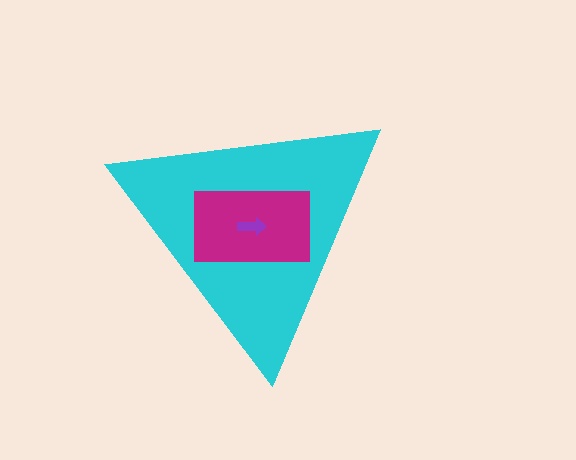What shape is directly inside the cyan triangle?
The magenta rectangle.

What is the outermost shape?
The cyan triangle.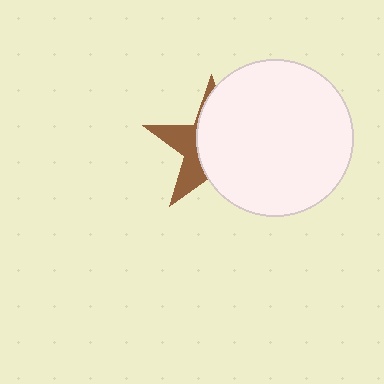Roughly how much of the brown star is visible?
A small part of it is visible (roughly 34%).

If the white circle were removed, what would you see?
You would see the complete brown star.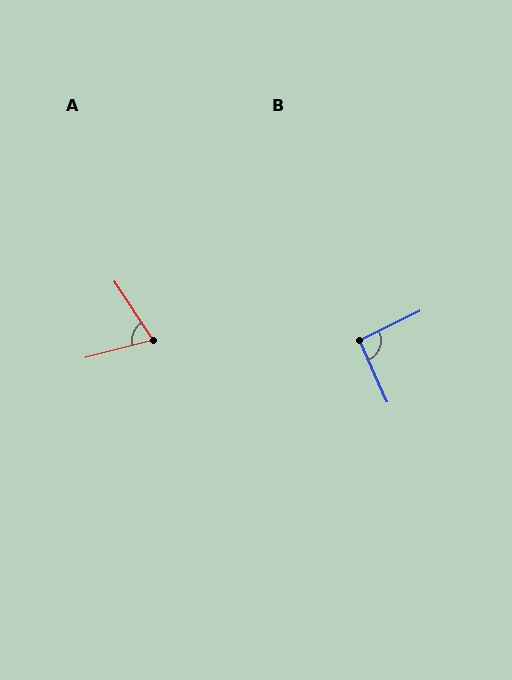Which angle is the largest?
B, at approximately 92 degrees.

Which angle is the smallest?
A, at approximately 71 degrees.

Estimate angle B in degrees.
Approximately 92 degrees.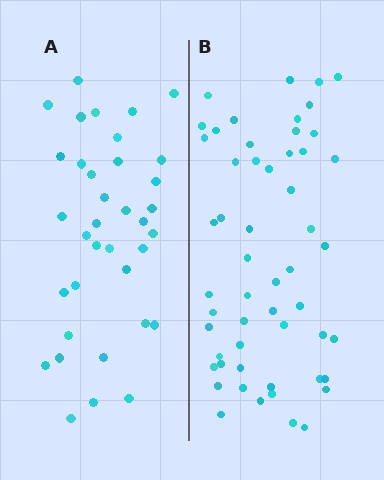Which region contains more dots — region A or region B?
Region B (the right region) has more dots.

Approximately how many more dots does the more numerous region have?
Region B has approximately 20 more dots than region A.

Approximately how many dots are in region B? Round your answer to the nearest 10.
About 50 dots. (The exact count is 54, which rounds to 50.)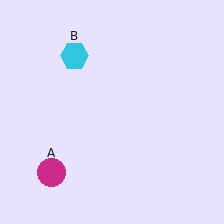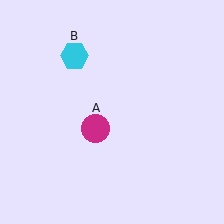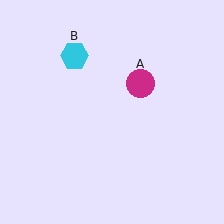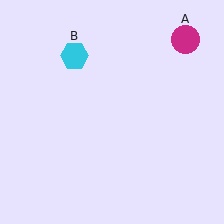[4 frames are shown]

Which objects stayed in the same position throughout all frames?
Cyan hexagon (object B) remained stationary.